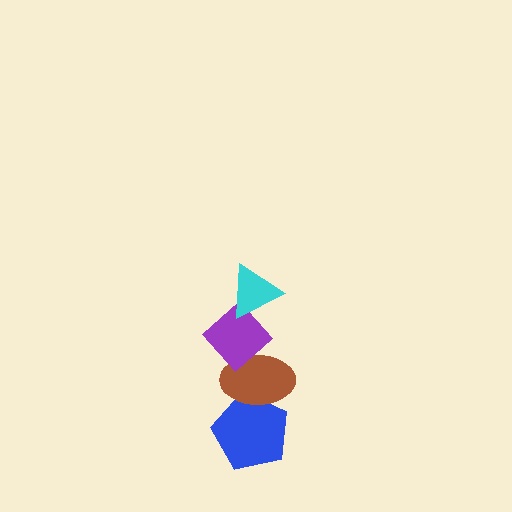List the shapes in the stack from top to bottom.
From top to bottom: the cyan triangle, the purple diamond, the brown ellipse, the blue pentagon.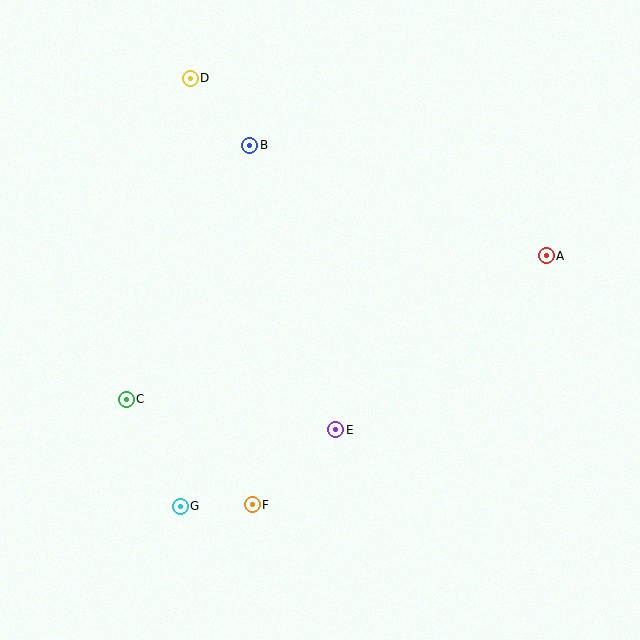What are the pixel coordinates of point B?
Point B is at (250, 145).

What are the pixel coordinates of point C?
Point C is at (126, 399).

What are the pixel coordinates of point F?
Point F is at (252, 505).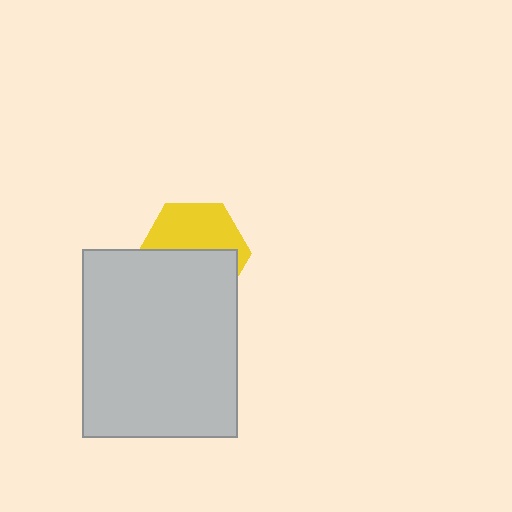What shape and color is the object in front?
The object in front is a light gray rectangle.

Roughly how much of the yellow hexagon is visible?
About half of it is visible (roughly 48%).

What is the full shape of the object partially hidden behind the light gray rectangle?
The partially hidden object is a yellow hexagon.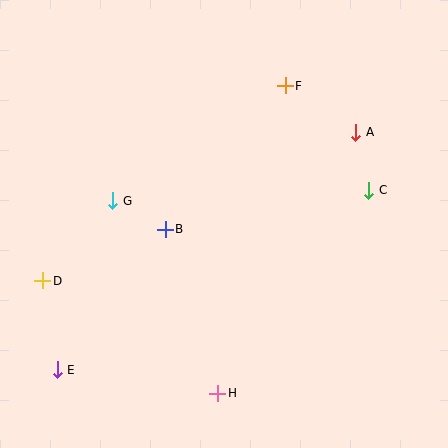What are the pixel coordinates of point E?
Point E is at (57, 370).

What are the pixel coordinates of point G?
Point G is at (113, 201).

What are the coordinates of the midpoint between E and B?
The midpoint between E and B is at (111, 300).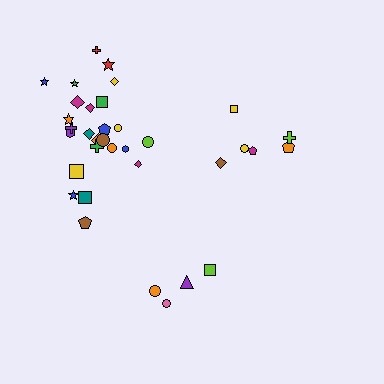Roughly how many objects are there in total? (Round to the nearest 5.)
Roughly 35 objects in total.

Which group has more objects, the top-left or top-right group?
The top-left group.